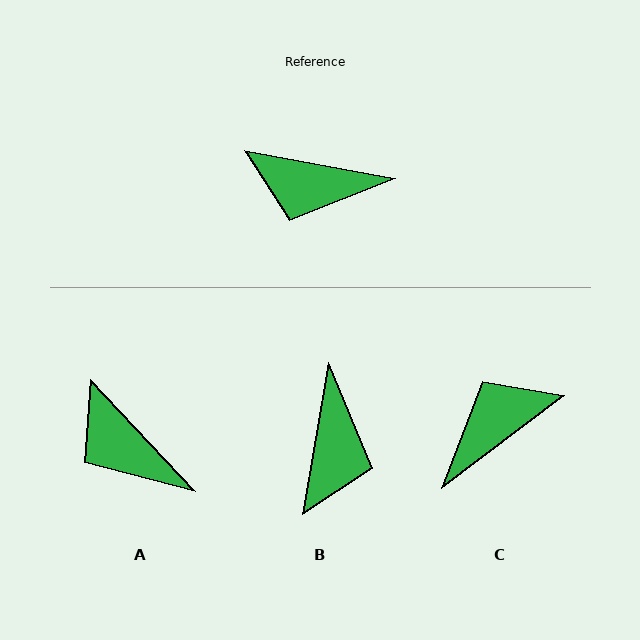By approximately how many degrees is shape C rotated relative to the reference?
Approximately 133 degrees clockwise.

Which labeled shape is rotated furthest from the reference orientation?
C, about 133 degrees away.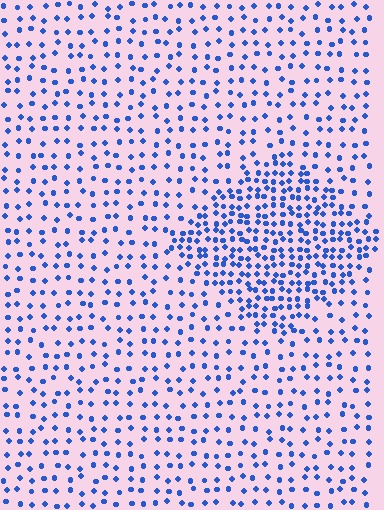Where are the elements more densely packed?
The elements are more densely packed inside the diamond boundary.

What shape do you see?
I see a diamond.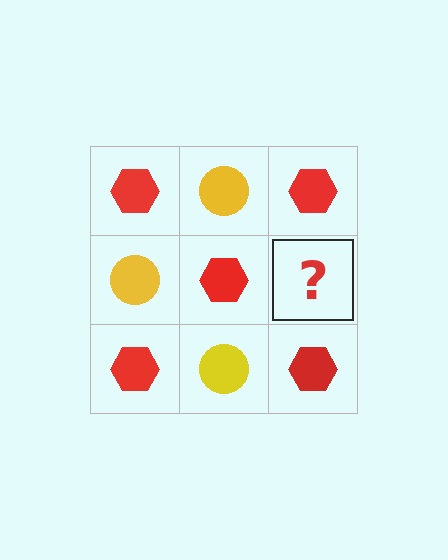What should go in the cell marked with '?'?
The missing cell should contain a yellow circle.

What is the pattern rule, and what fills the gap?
The rule is that it alternates red hexagon and yellow circle in a checkerboard pattern. The gap should be filled with a yellow circle.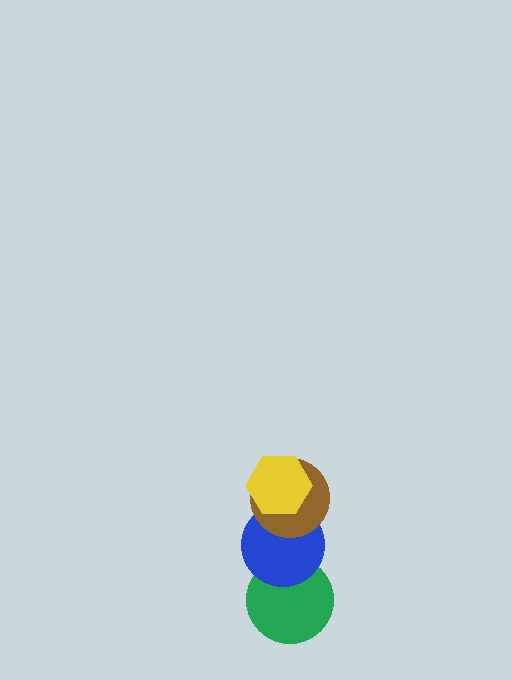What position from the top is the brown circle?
The brown circle is 2nd from the top.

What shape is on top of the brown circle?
The yellow hexagon is on top of the brown circle.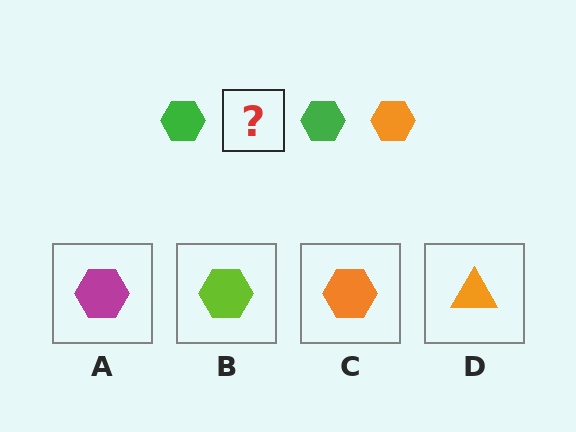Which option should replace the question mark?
Option C.